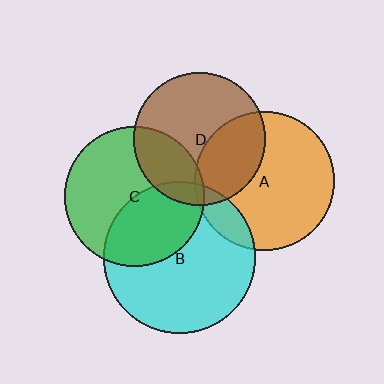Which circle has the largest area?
Circle B (cyan).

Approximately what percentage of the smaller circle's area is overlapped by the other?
Approximately 40%.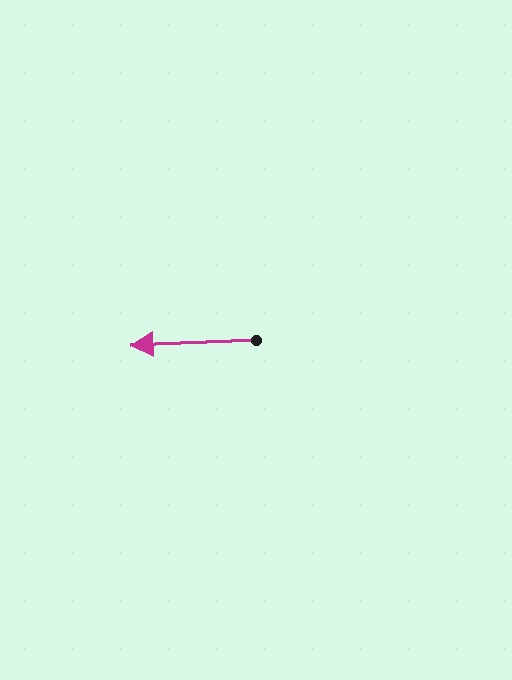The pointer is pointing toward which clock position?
Roughly 9 o'clock.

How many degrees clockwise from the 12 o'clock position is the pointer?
Approximately 268 degrees.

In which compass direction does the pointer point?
West.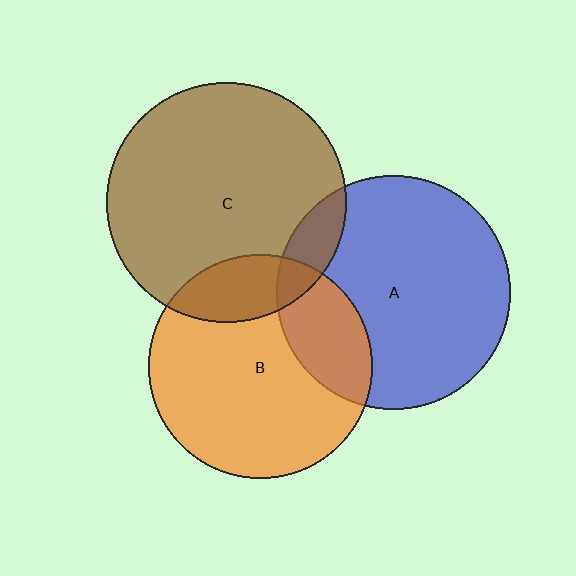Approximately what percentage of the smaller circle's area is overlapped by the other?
Approximately 25%.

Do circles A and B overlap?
Yes.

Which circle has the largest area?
Circle C (brown).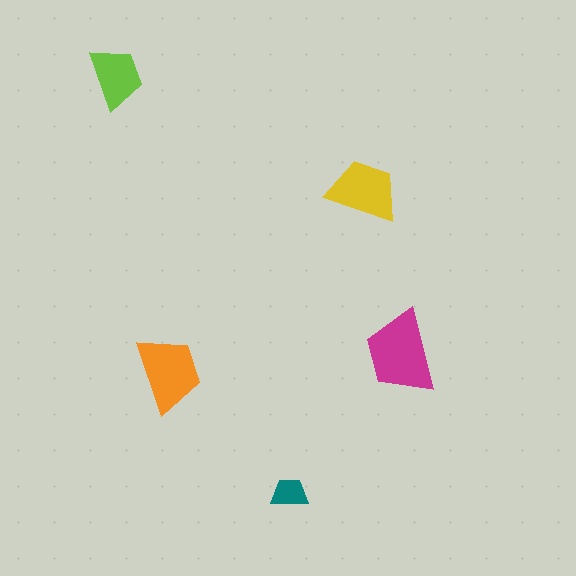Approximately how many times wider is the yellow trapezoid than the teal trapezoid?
About 2 times wider.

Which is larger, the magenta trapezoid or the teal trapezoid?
The magenta one.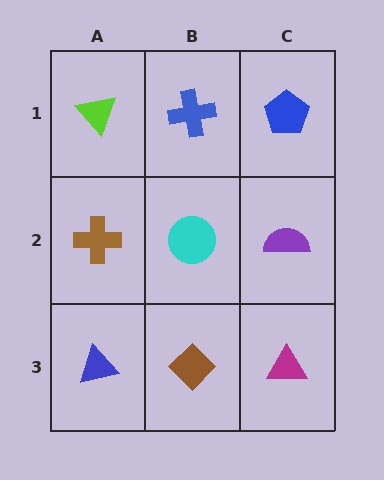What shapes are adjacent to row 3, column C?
A purple semicircle (row 2, column C), a brown diamond (row 3, column B).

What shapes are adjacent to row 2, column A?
A lime triangle (row 1, column A), a blue triangle (row 3, column A), a cyan circle (row 2, column B).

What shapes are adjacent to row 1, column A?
A brown cross (row 2, column A), a blue cross (row 1, column B).